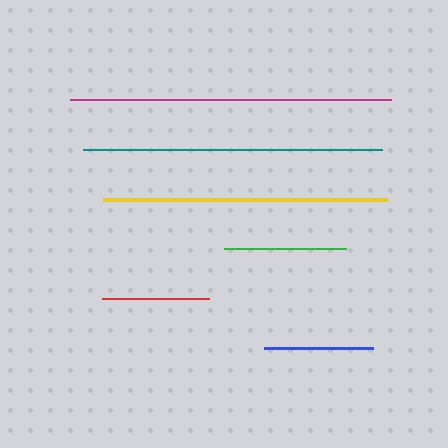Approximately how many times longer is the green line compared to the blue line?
The green line is approximately 1.1 times the length of the blue line.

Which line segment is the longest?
The magenta line is the longest at approximately 320 pixels.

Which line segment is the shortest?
The red line is the shortest at approximately 107 pixels.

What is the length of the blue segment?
The blue segment is approximately 109 pixels long.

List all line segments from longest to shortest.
From longest to shortest: magenta, teal, yellow, green, blue, red.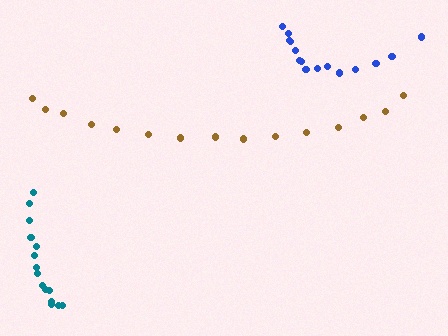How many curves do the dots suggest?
There are 3 distinct paths.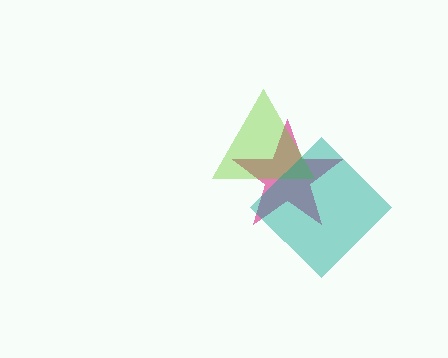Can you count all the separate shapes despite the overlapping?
Yes, there are 3 separate shapes.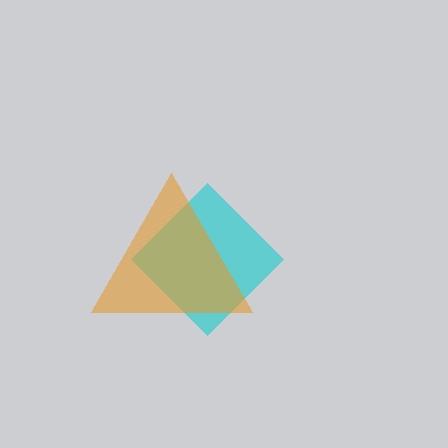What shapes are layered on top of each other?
The layered shapes are: a cyan diamond, an orange triangle.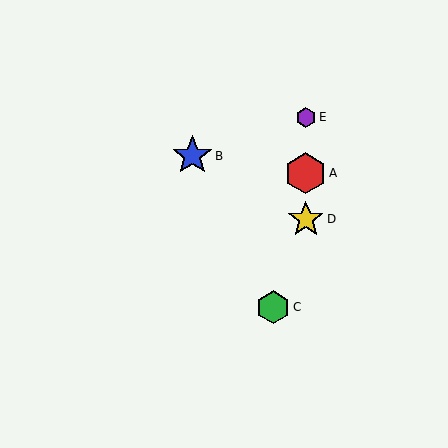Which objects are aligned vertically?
Objects A, D, E are aligned vertically.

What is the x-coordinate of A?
Object A is at x≈306.